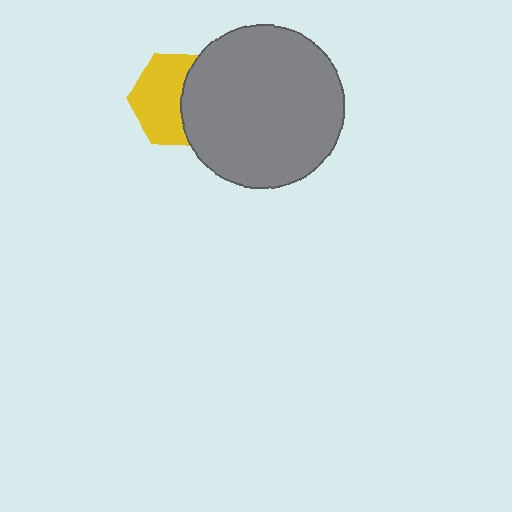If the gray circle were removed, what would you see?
You would see the complete yellow hexagon.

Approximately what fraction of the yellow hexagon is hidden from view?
Roughly 42% of the yellow hexagon is hidden behind the gray circle.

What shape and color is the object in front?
The object in front is a gray circle.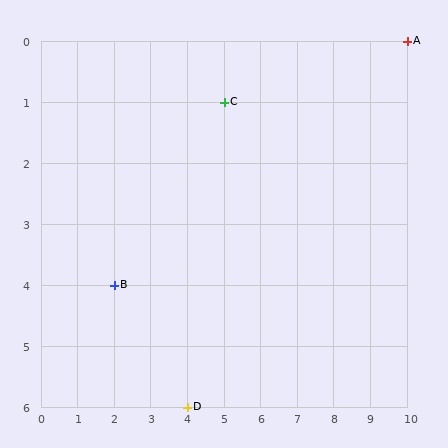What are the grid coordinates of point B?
Point B is at grid coordinates (2, 4).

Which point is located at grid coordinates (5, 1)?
Point C is at (5, 1).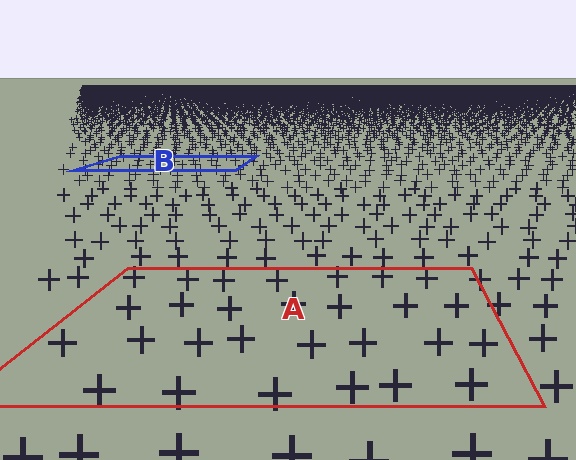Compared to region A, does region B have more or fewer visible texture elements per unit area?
Region B has more texture elements per unit area — they are packed more densely because it is farther away.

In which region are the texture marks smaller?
The texture marks are smaller in region B, because it is farther away.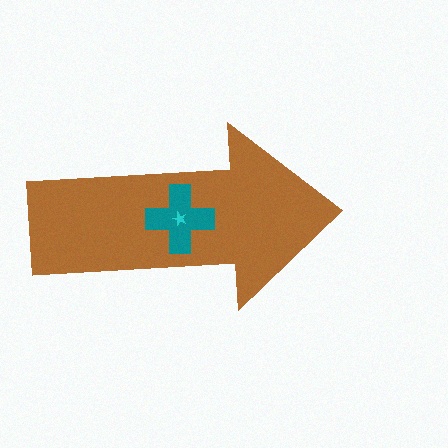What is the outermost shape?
The brown arrow.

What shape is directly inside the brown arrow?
The teal cross.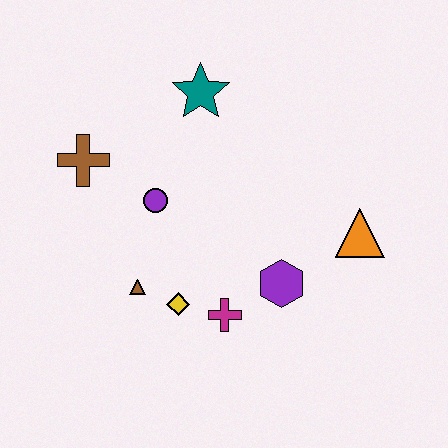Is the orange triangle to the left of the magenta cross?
No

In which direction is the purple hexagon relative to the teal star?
The purple hexagon is below the teal star.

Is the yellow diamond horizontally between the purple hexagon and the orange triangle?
No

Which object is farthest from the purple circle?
The orange triangle is farthest from the purple circle.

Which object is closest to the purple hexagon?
The magenta cross is closest to the purple hexagon.